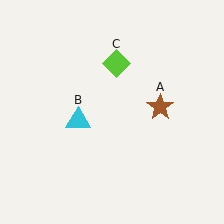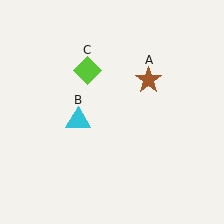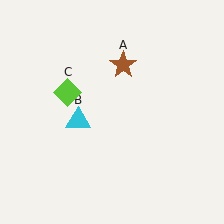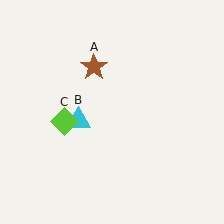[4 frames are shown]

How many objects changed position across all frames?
2 objects changed position: brown star (object A), lime diamond (object C).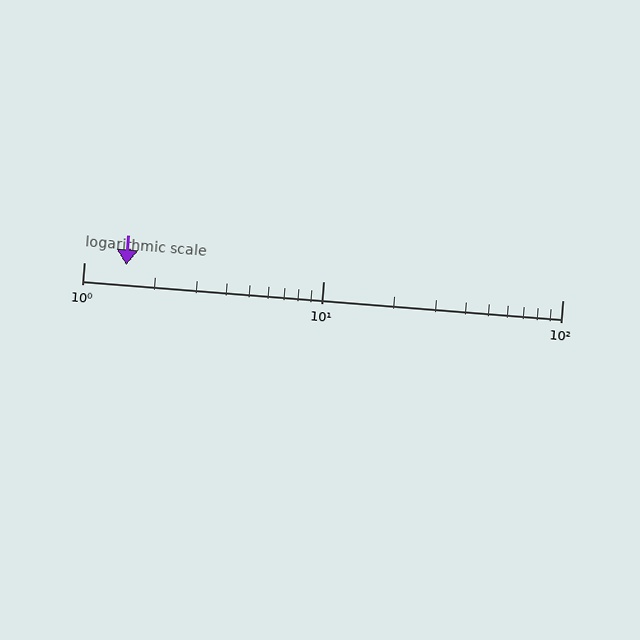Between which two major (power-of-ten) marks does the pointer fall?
The pointer is between 1 and 10.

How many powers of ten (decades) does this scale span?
The scale spans 2 decades, from 1 to 100.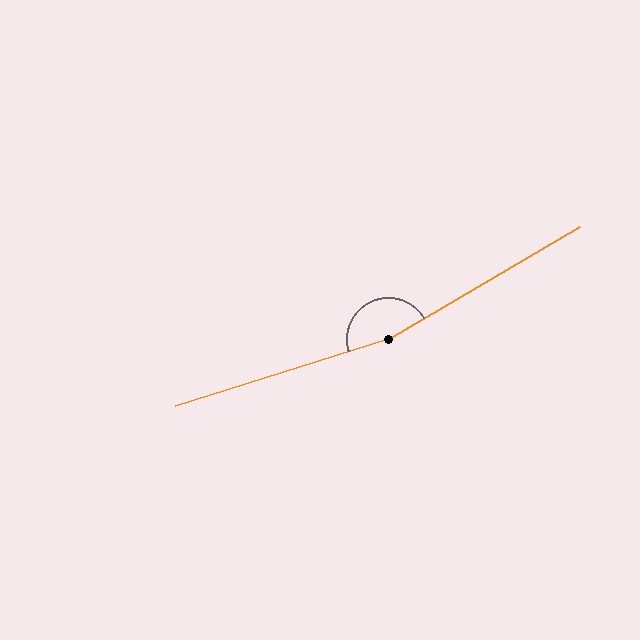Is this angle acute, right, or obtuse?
It is obtuse.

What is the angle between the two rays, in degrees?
Approximately 167 degrees.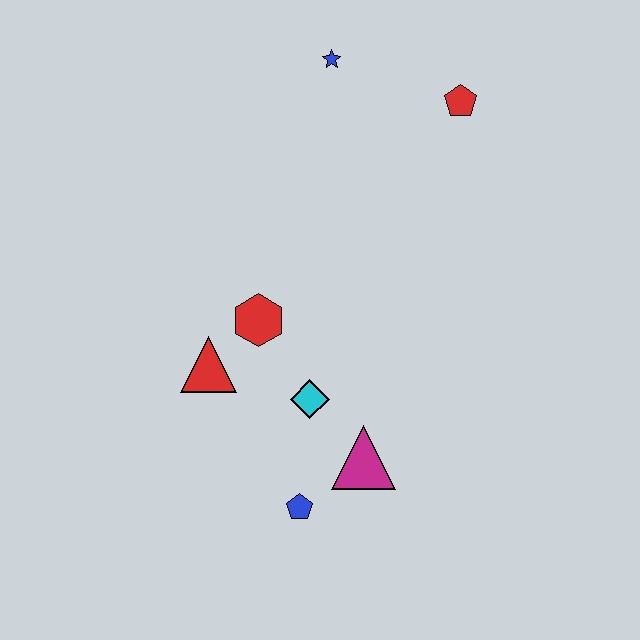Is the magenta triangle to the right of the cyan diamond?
Yes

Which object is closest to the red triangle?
The red hexagon is closest to the red triangle.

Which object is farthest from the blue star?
The blue pentagon is farthest from the blue star.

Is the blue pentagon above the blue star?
No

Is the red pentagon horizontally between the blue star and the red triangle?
No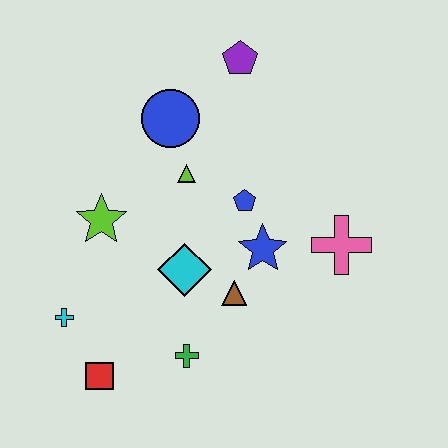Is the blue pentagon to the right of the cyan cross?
Yes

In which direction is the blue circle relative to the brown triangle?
The blue circle is above the brown triangle.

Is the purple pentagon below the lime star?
No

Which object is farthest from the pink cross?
The cyan cross is farthest from the pink cross.